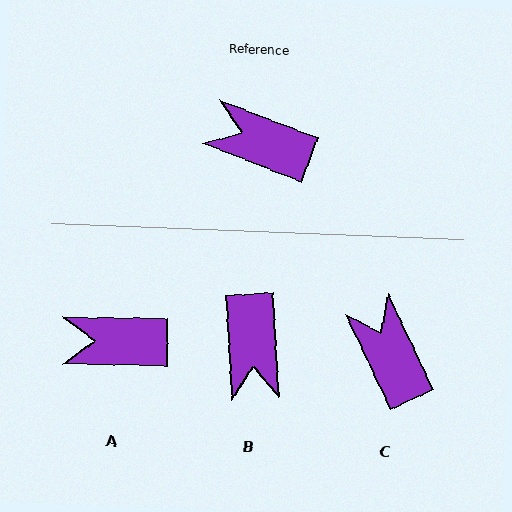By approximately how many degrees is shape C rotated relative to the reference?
Approximately 43 degrees clockwise.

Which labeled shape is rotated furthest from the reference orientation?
B, about 114 degrees away.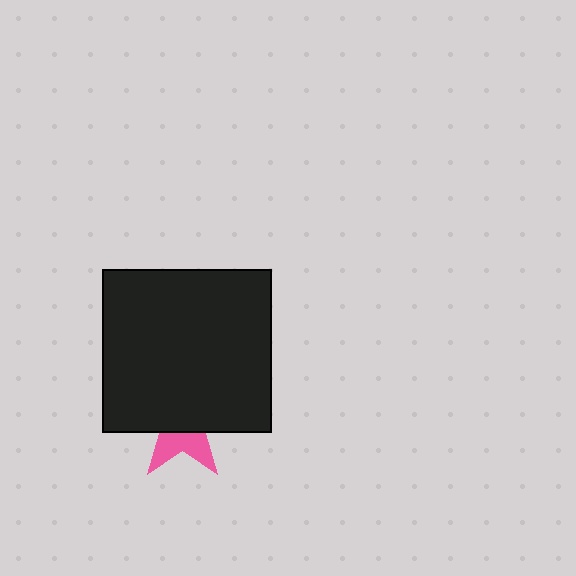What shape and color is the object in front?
The object in front is a black rectangle.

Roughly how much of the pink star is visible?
A small part of it is visible (roughly 37%).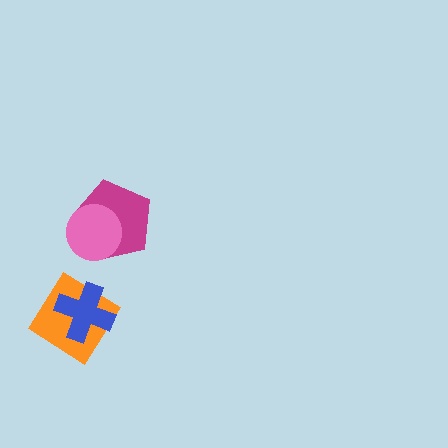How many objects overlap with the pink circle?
1 object overlaps with the pink circle.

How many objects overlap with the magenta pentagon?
1 object overlaps with the magenta pentagon.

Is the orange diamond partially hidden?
Yes, it is partially covered by another shape.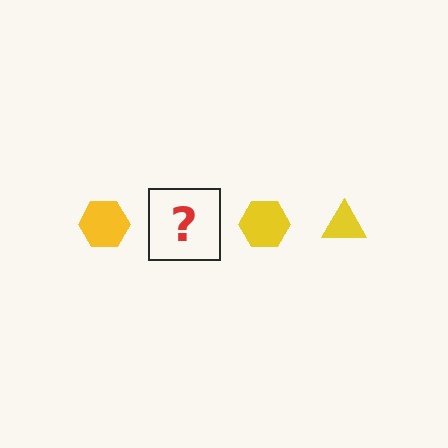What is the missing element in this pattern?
The missing element is a yellow triangle.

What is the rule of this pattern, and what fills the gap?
The rule is that the pattern cycles through hexagon, triangle shapes in yellow. The gap should be filled with a yellow triangle.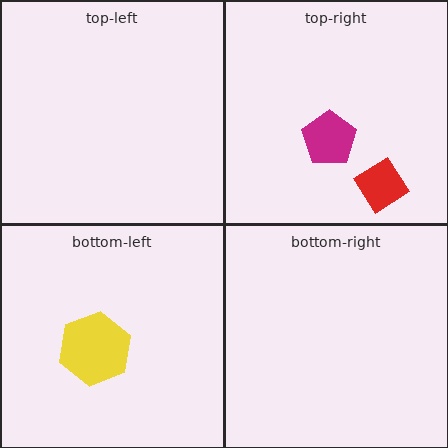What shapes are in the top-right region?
The red diamond, the magenta pentagon.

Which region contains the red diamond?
The top-right region.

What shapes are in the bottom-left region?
The yellow hexagon.